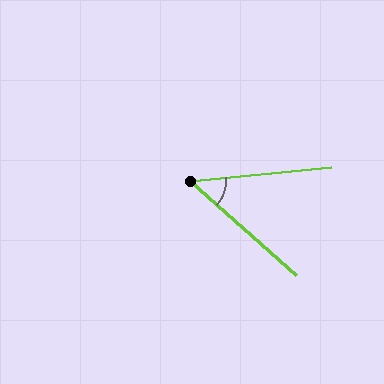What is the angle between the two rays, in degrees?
Approximately 47 degrees.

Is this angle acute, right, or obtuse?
It is acute.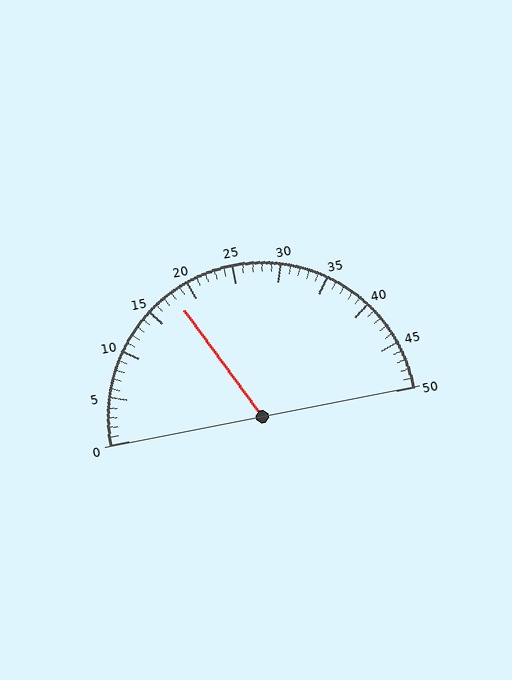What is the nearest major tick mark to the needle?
The nearest major tick mark is 20.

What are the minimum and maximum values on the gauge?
The gauge ranges from 0 to 50.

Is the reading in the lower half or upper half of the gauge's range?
The reading is in the lower half of the range (0 to 50).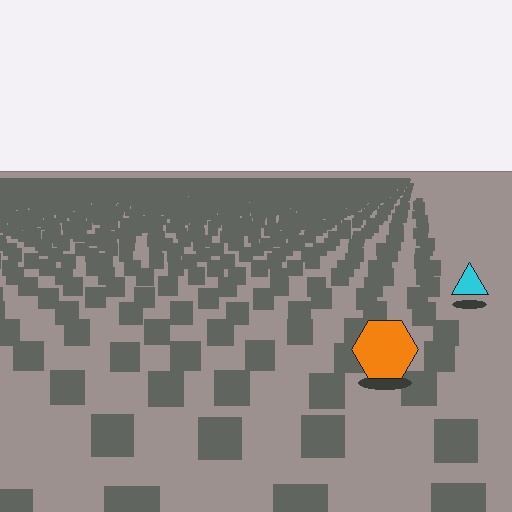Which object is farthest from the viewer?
The cyan triangle is farthest from the viewer. It appears smaller and the ground texture around it is denser.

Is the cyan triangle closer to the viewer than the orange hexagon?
No. The orange hexagon is closer — you can tell from the texture gradient: the ground texture is coarser near it.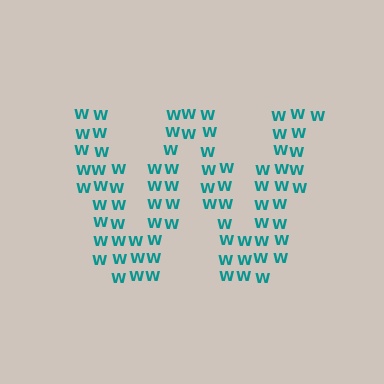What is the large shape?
The large shape is the letter W.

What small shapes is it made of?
It is made of small letter W's.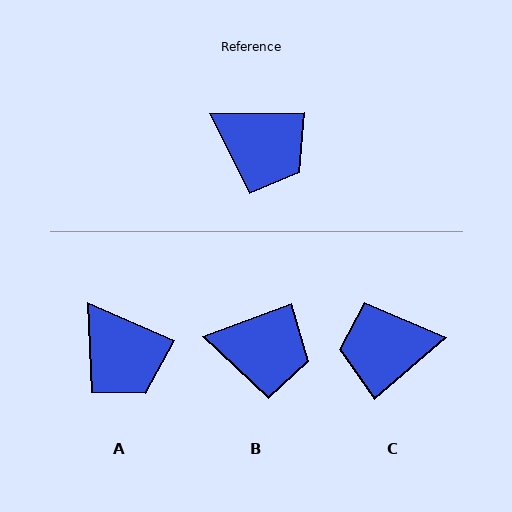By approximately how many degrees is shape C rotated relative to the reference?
Approximately 140 degrees clockwise.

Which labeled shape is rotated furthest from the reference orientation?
C, about 140 degrees away.